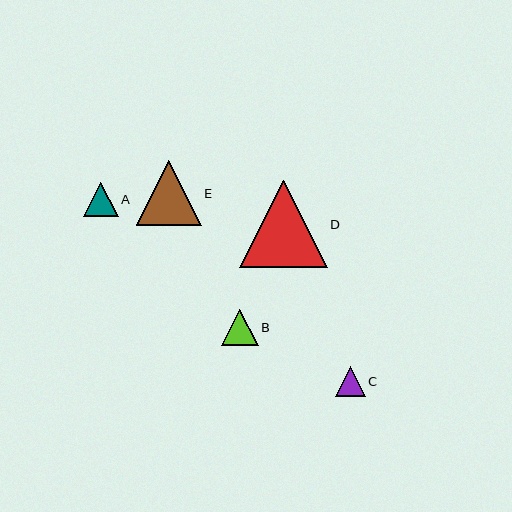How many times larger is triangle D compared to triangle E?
Triangle D is approximately 1.3 times the size of triangle E.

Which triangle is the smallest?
Triangle C is the smallest with a size of approximately 30 pixels.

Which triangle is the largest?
Triangle D is the largest with a size of approximately 88 pixels.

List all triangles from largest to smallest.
From largest to smallest: D, E, B, A, C.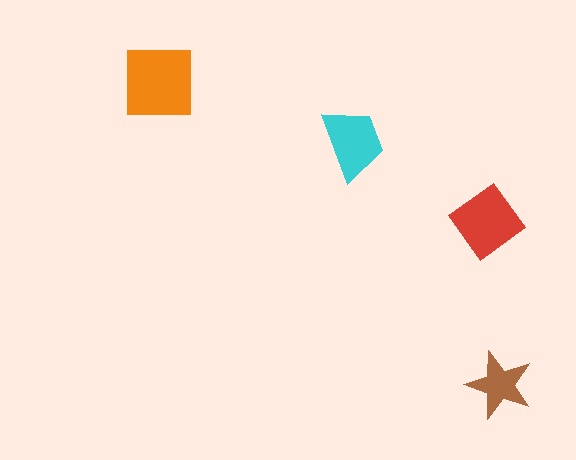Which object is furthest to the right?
The brown star is rightmost.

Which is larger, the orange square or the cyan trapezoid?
The orange square.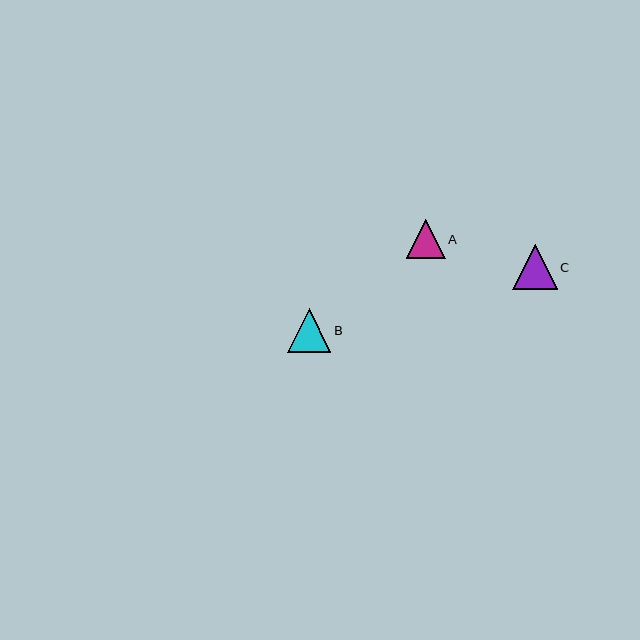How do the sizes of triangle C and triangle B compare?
Triangle C and triangle B are approximately the same size.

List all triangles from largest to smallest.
From largest to smallest: C, B, A.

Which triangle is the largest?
Triangle C is the largest with a size of approximately 44 pixels.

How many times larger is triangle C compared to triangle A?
Triangle C is approximately 1.1 times the size of triangle A.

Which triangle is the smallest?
Triangle A is the smallest with a size of approximately 39 pixels.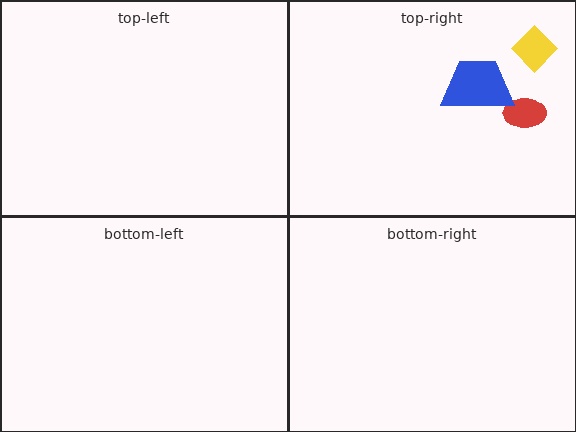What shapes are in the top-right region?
The red ellipse, the yellow diamond, the blue trapezoid.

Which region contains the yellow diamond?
The top-right region.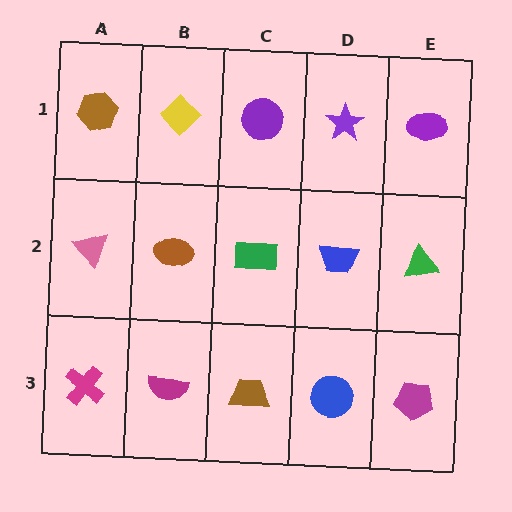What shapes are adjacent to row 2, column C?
A purple circle (row 1, column C), a brown trapezoid (row 3, column C), a brown ellipse (row 2, column B), a blue trapezoid (row 2, column D).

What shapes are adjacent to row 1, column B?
A brown ellipse (row 2, column B), a brown hexagon (row 1, column A), a purple circle (row 1, column C).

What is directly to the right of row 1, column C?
A purple star.